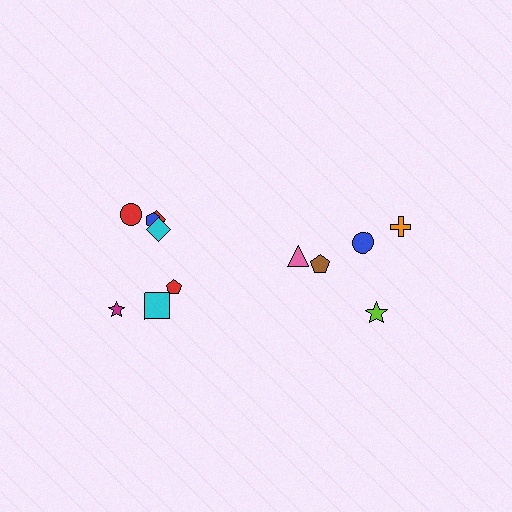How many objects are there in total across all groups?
There are 13 objects.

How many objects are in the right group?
There are 5 objects.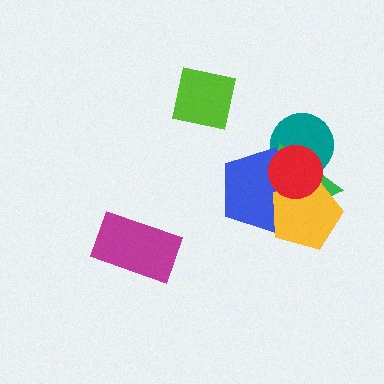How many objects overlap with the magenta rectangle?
0 objects overlap with the magenta rectangle.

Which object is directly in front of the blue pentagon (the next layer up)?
The yellow pentagon is directly in front of the blue pentagon.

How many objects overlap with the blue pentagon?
4 objects overlap with the blue pentagon.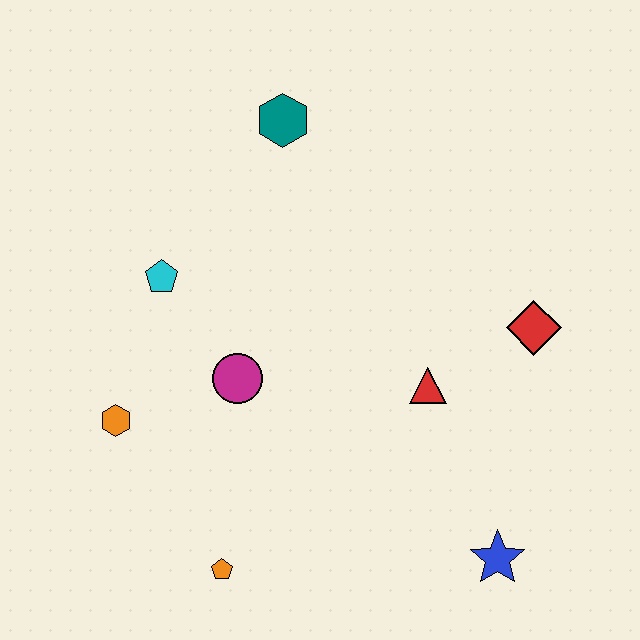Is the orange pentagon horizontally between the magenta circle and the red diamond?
No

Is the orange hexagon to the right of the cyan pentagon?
No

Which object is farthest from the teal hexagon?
The blue star is farthest from the teal hexagon.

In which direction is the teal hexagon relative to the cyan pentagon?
The teal hexagon is above the cyan pentagon.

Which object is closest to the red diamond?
The red triangle is closest to the red diamond.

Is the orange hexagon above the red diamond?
No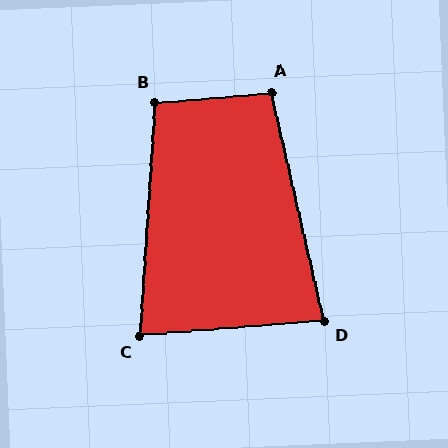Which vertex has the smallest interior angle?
D, at approximately 81 degrees.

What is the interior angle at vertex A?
Approximately 98 degrees (obtuse).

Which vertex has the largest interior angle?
B, at approximately 99 degrees.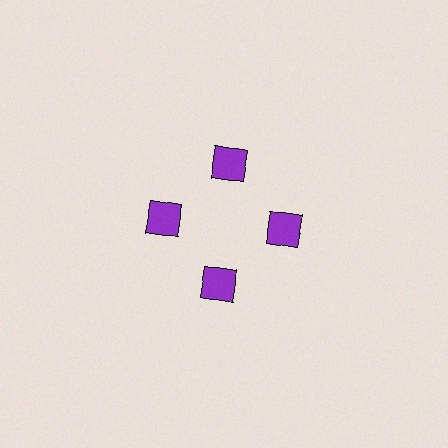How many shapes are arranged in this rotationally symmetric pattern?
There are 4 shapes, arranged in 4 groups of 1.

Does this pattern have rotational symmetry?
Yes, this pattern has 4-fold rotational symmetry. It looks the same after rotating 90 degrees around the center.